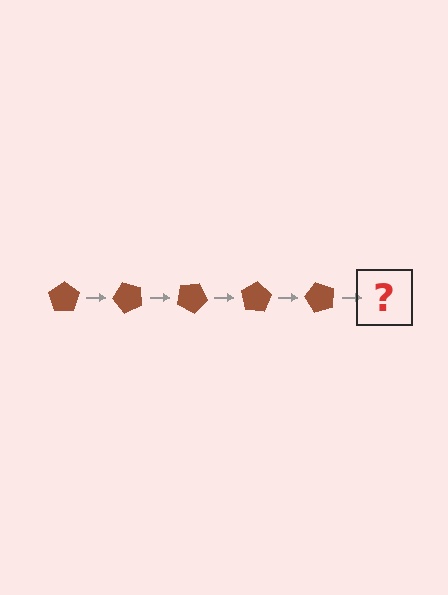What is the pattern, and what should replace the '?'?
The pattern is that the pentagon rotates 50 degrees each step. The '?' should be a brown pentagon rotated 250 degrees.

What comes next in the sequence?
The next element should be a brown pentagon rotated 250 degrees.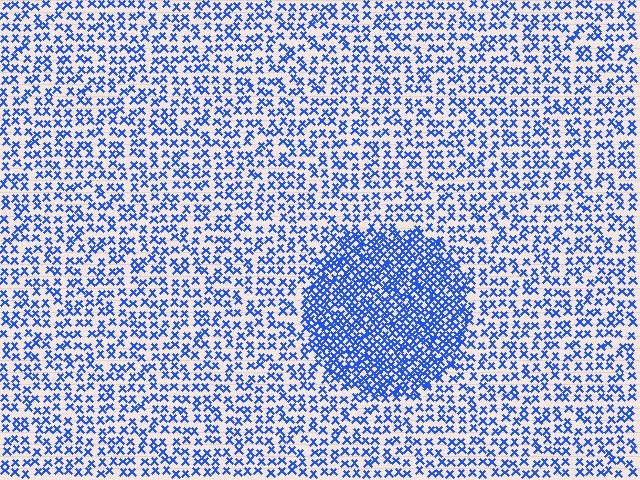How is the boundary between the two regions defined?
The boundary is defined by a change in element density (approximately 2.2x ratio). All elements are the same color, size, and shape.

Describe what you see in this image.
The image contains small blue elements arranged at two different densities. A circle-shaped region is visible where the elements are more densely packed than the surrounding area.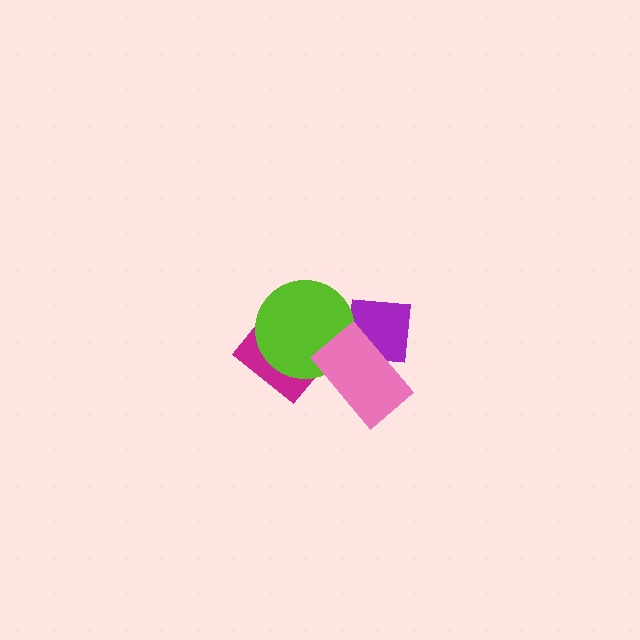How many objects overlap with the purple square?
2 objects overlap with the purple square.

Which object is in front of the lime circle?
The pink rectangle is in front of the lime circle.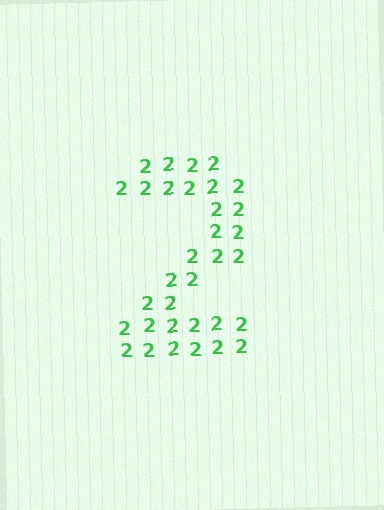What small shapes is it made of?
It is made of small digit 2's.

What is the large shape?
The large shape is the digit 2.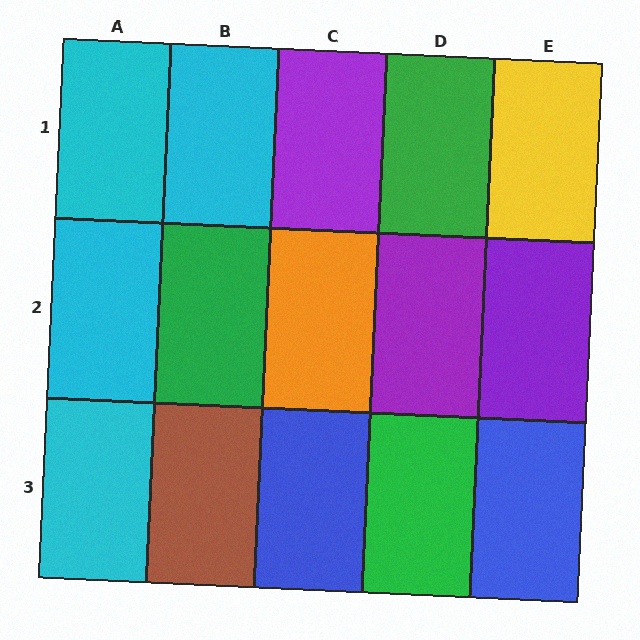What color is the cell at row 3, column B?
Brown.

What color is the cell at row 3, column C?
Blue.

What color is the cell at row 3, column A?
Cyan.